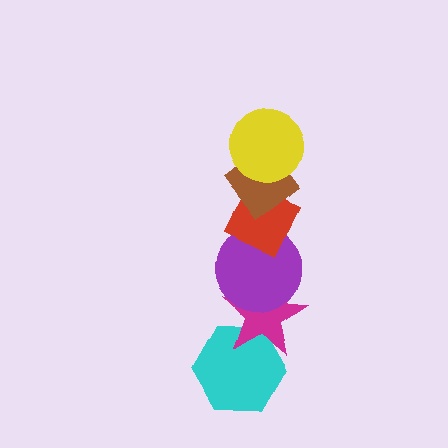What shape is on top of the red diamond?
The brown diamond is on top of the red diamond.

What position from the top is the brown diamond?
The brown diamond is 2nd from the top.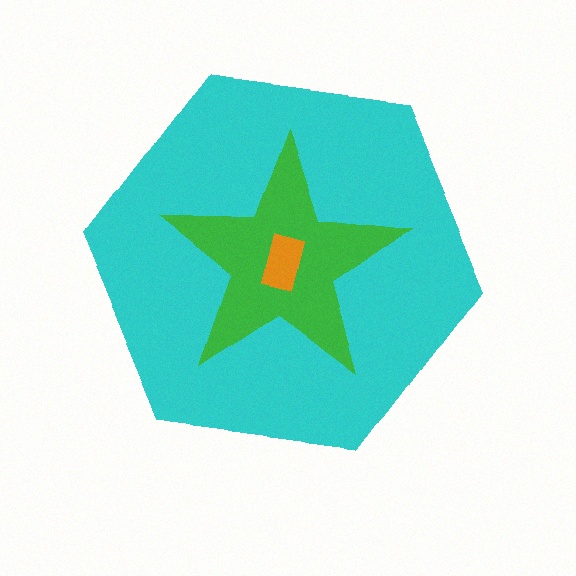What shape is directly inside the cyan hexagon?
The green star.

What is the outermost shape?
The cyan hexagon.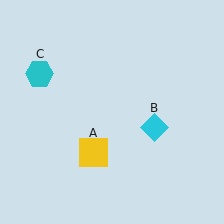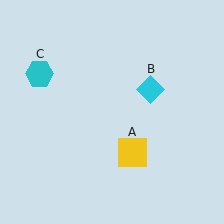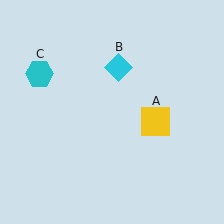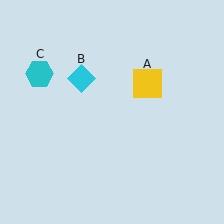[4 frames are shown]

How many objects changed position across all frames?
2 objects changed position: yellow square (object A), cyan diamond (object B).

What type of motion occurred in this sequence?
The yellow square (object A), cyan diamond (object B) rotated counterclockwise around the center of the scene.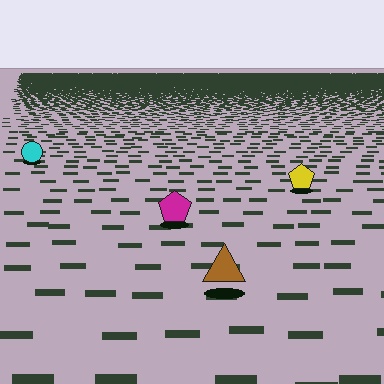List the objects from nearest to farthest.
From nearest to farthest: the brown triangle, the magenta pentagon, the yellow pentagon, the cyan circle.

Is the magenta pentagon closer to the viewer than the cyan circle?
Yes. The magenta pentagon is closer — you can tell from the texture gradient: the ground texture is coarser near it.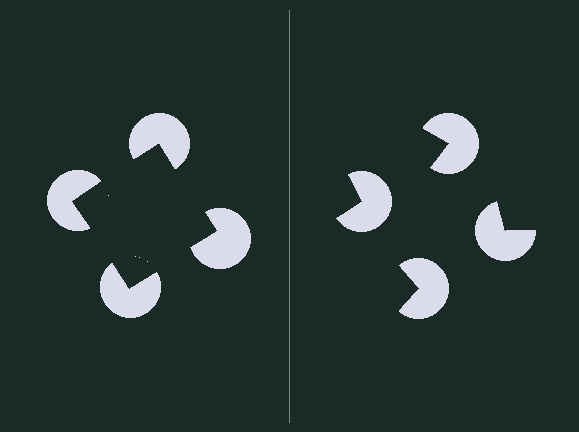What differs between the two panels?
The pac-man discs are positioned identically on both sides; only the wedge orientations differ. On the left they align to a square; on the right they are misaligned.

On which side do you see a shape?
An illusory square appears on the left side. On the right side the wedge cuts are rotated, so no coherent shape forms.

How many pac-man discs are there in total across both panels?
8 — 4 on each side.